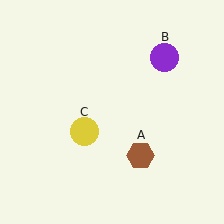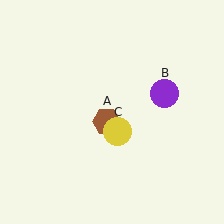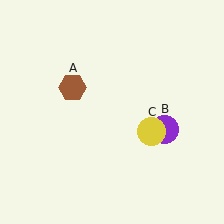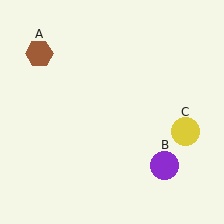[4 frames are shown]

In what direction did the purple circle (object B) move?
The purple circle (object B) moved down.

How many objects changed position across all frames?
3 objects changed position: brown hexagon (object A), purple circle (object B), yellow circle (object C).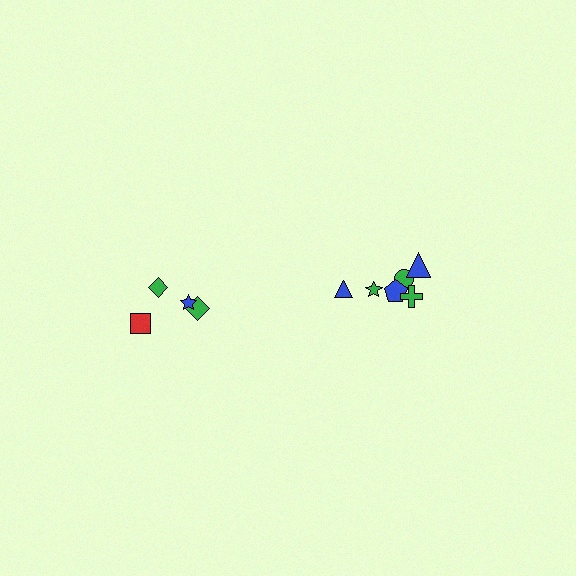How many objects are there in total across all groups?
There are 10 objects.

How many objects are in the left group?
There are 4 objects.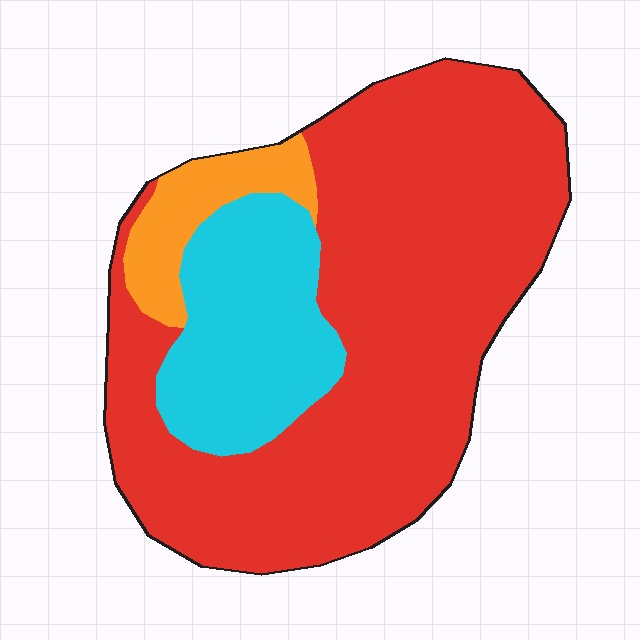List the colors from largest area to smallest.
From largest to smallest: red, cyan, orange.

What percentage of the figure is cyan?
Cyan covers 21% of the figure.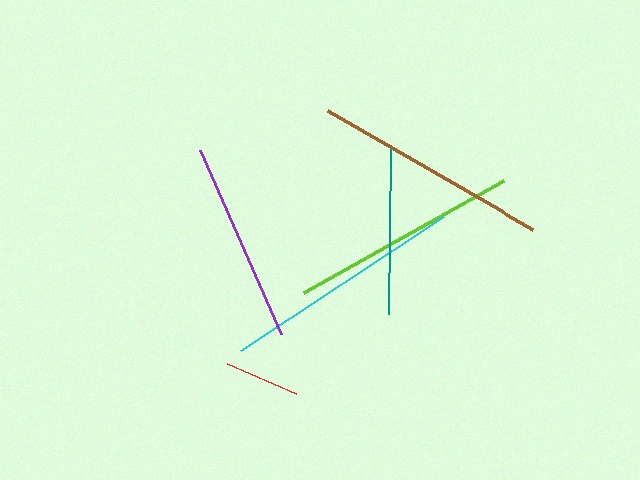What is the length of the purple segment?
The purple segment is approximately 200 pixels long.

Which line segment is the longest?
The cyan line is the longest at approximately 243 pixels.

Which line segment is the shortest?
The red line is the shortest at approximately 75 pixels.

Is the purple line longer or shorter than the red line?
The purple line is longer than the red line.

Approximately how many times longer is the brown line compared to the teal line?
The brown line is approximately 1.4 times the length of the teal line.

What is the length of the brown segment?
The brown segment is approximately 237 pixels long.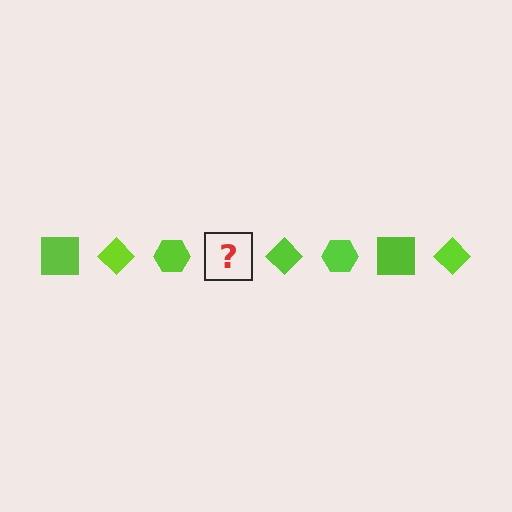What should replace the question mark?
The question mark should be replaced with a lime square.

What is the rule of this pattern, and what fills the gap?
The rule is that the pattern cycles through square, diamond, hexagon shapes in lime. The gap should be filled with a lime square.